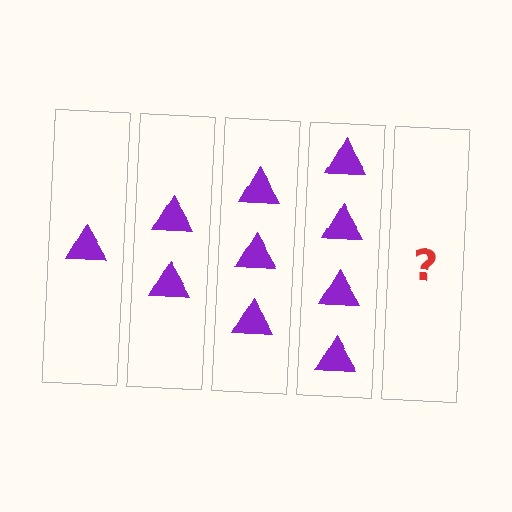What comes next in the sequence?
The next element should be 5 triangles.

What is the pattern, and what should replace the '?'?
The pattern is that each step adds one more triangle. The '?' should be 5 triangles.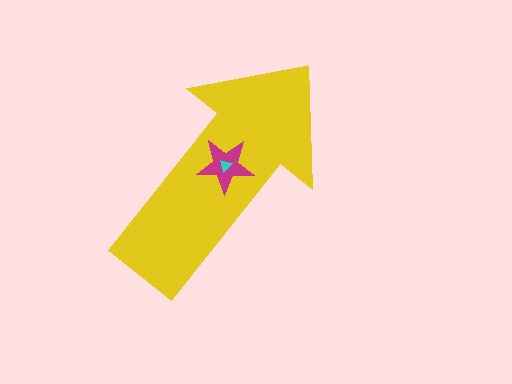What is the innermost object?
The cyan triangle.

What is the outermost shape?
The yellow arrow.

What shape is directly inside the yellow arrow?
The magenta star.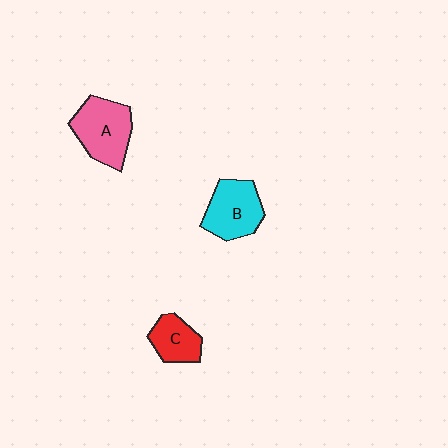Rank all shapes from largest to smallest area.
From largest to smallest: A (pink), B (cyan), C (red).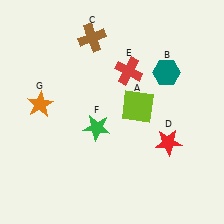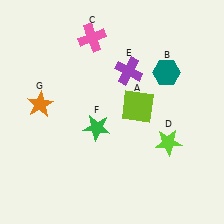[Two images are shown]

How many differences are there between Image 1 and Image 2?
There are 3 differences between the two images.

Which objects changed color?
C changed from brown to pink. D changed from red to lime. E changed from red to purple.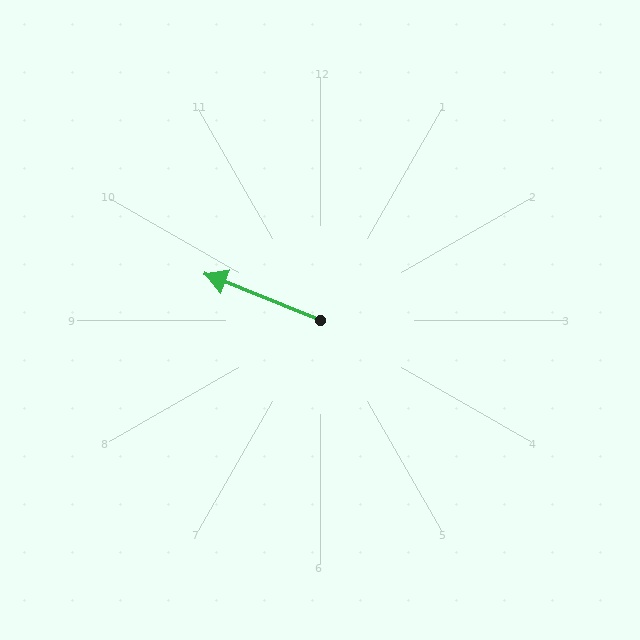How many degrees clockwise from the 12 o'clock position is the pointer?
Approximately 292 degrees.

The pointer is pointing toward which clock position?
Roughly 10 o'clock.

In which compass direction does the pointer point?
West.